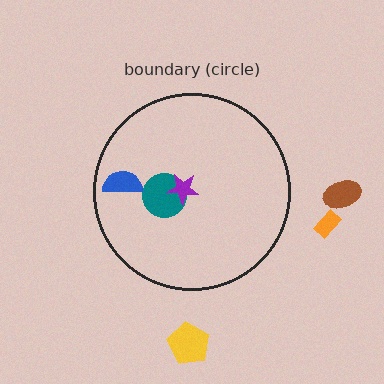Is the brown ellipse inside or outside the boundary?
Outside.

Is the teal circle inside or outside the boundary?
Inside.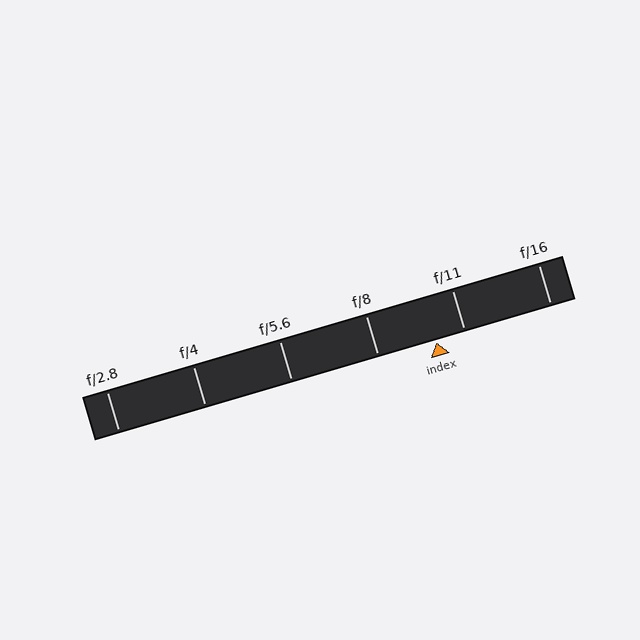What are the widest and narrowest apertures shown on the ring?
The widest aperture shown is f/2.8 and the narrowest is f/16.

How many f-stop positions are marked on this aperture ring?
There are 6 f-stop positions marked.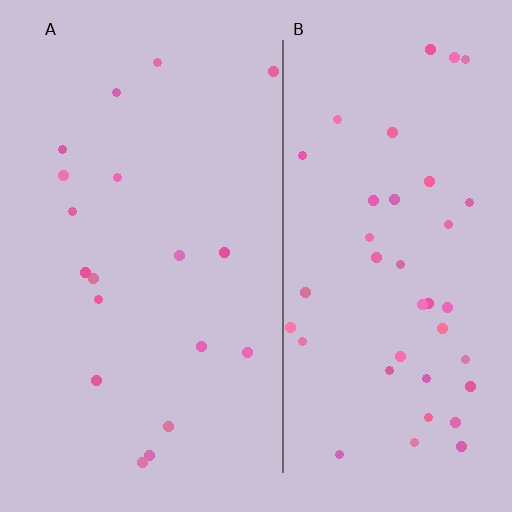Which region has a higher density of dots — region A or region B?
B (the right).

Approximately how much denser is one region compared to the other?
Approximately 2.2× — region B over region A.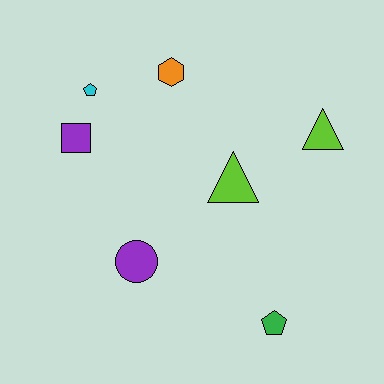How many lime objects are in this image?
There are 2 lime objects.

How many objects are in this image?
There are 7 objects.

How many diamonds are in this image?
There are no diamonds.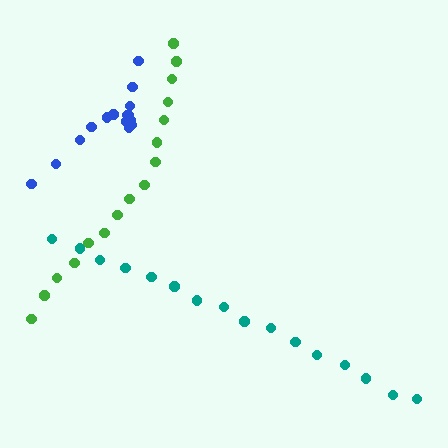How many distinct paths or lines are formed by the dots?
There are 3 distinct paths.